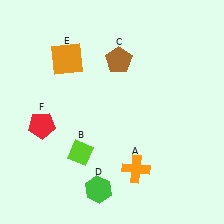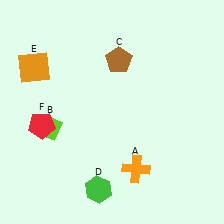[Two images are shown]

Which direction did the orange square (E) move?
The orange square (E) moved left.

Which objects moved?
The objects that moved are: the lime diamond (B), the orange square (E).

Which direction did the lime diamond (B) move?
The lime diamond (B) moved left.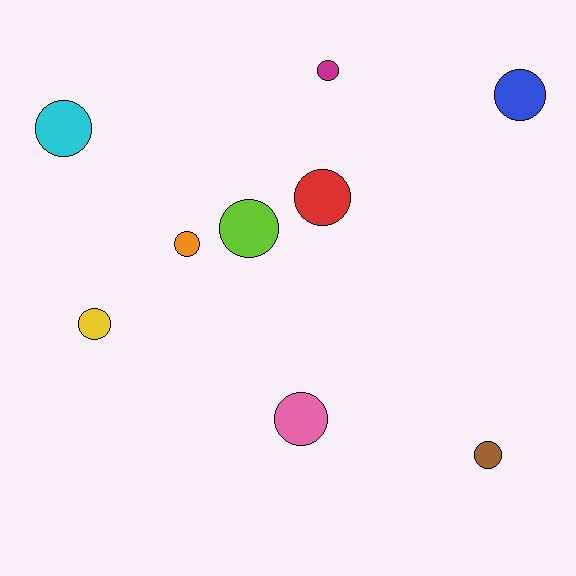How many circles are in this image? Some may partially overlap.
There are 9 circles.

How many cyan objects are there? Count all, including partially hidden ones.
There is 1 cyan object.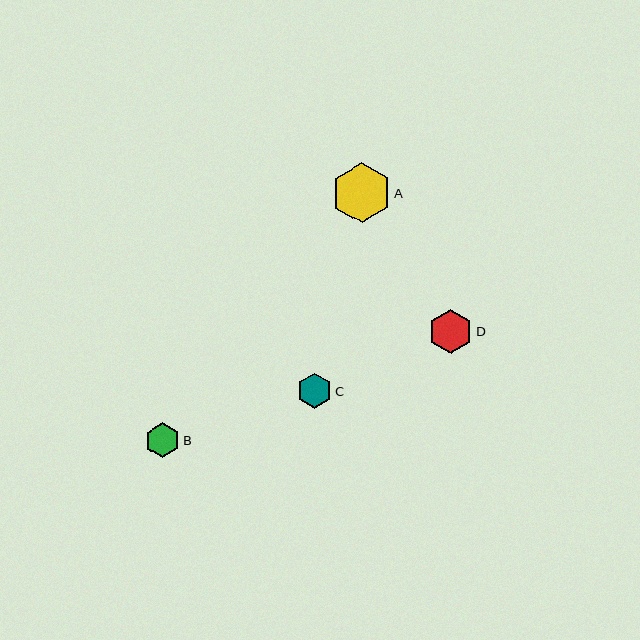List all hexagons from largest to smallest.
From largest to smallest: A, D, C, B.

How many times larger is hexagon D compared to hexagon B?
Hexagon D is approximately 1.3 times the size of hexagon B.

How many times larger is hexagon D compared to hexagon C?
Hexagon D is approximately 1.2 times the size of hexagon C.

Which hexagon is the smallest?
Hexagon B is the smallest with a size of approximately 35 pixels.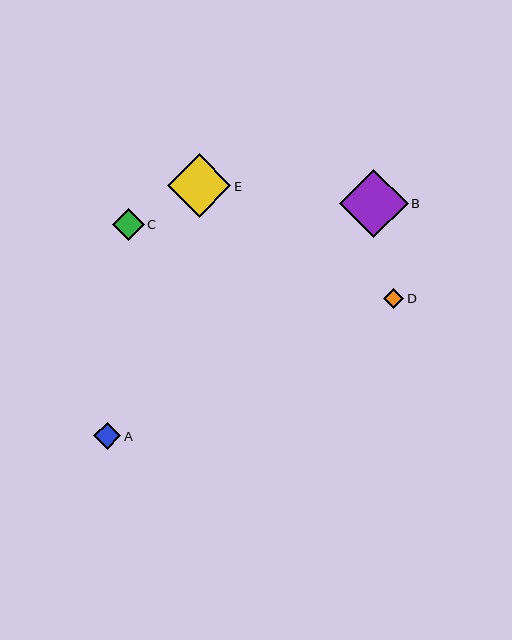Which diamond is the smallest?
Diamond D is the smallest with a size of approximately 20 pixels.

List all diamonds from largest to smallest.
From largest to smallest: B, E, C, A, D.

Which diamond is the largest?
Diamond B is the largest with a size of approximately 69 pixels.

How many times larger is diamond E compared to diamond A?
Diamond E is approximately 2.4 times the size of diamond A.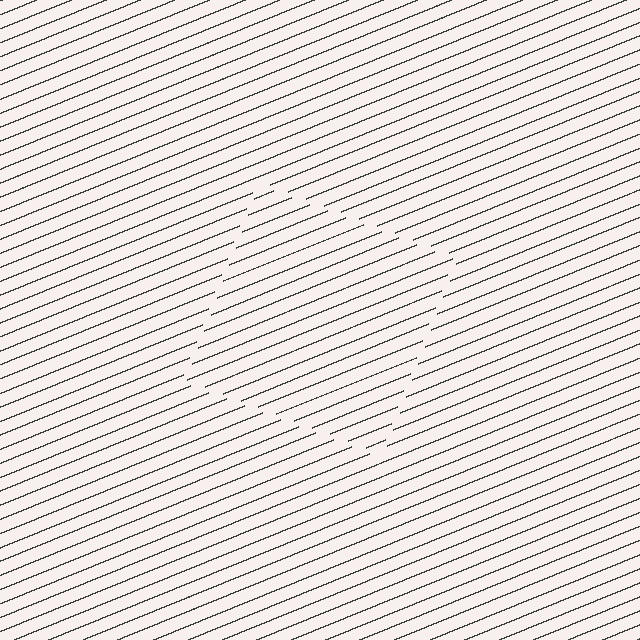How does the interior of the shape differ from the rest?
The interior of the shape contains the same grating, shifted by half a period — the contour is defined by the phase discontinuity where line-ends from the inner and outer gratings abut.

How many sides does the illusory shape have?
4 sides — the line-ends trace a square.